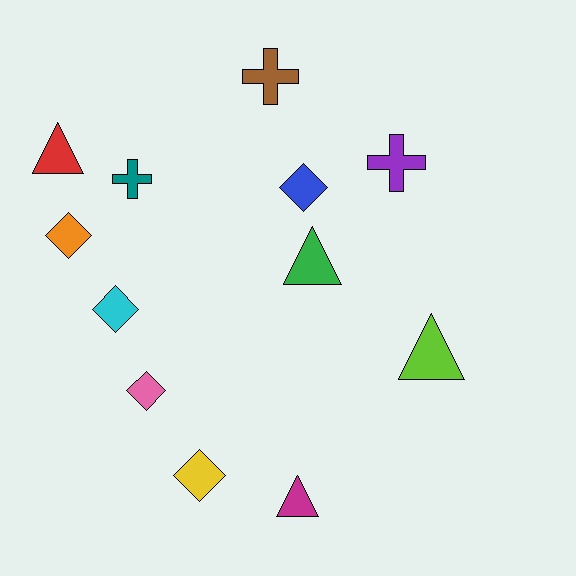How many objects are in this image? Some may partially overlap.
There are 12 objects.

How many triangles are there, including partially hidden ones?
There are 4 triangles.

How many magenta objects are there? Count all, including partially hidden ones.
There is 1 magenta object.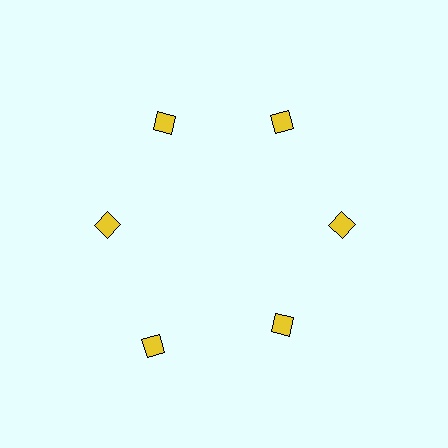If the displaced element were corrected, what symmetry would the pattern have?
It would have 6-fold rotational symmetry — the pattern would map onto itself every 60 degrees.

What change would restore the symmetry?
The symmetry would be restored by moving it inward, back onto the ring so that all 6 diamonds sit at equal angles and equal distance from the center.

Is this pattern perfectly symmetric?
No. The 6 yellow diamonds are arranged in a ring, but one element near the 7 o'clock position is pushed outward from the center, breaking the 6-fold rotational symmetry.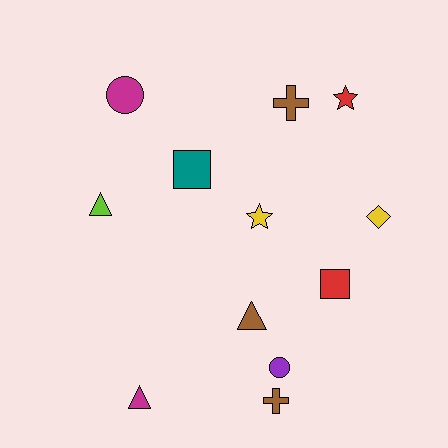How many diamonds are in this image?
There is 1 diamond.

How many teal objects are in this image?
There is 1 teal object.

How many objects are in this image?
There are 12 objects.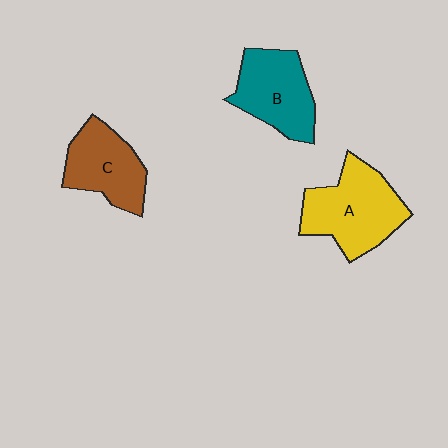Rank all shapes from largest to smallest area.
From largest to smallest: A (yellow), B (teal), C (brown).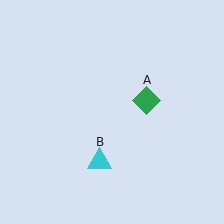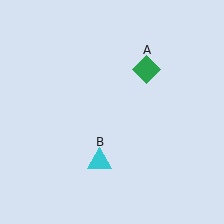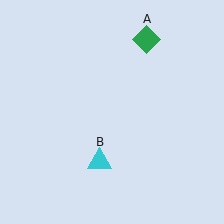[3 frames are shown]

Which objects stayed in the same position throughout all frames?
Cyan triangle (object B) remained stationary.